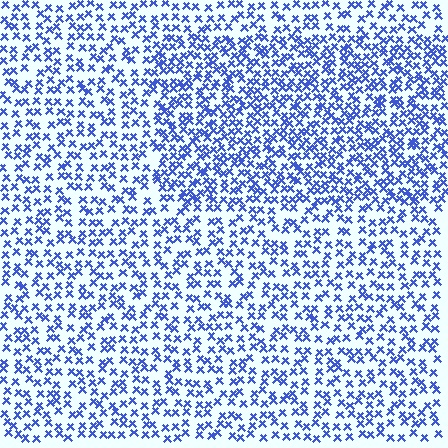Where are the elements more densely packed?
The elements are more densely packed inside the rectangle boundary.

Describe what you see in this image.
The image contains small blue elements arranged at two different densities. A rectangle-shaped region is visible where the elements are more densely packed than the surrounding area.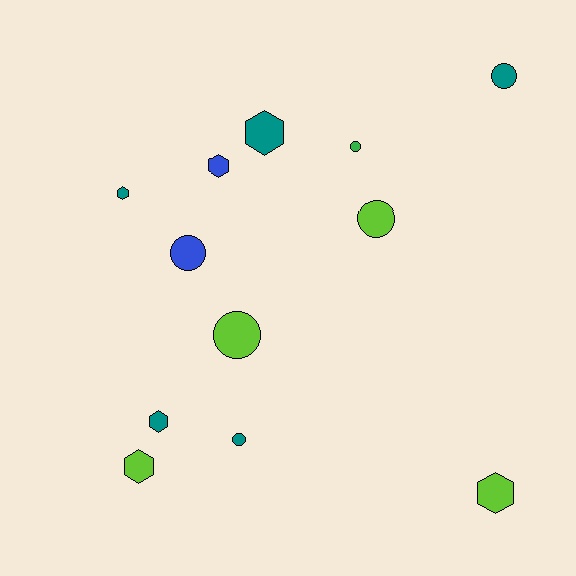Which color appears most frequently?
Teal, with 5 objects.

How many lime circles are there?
There are 2 lime circles.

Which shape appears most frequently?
Circle, with 6 objects.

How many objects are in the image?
There are 12 objects.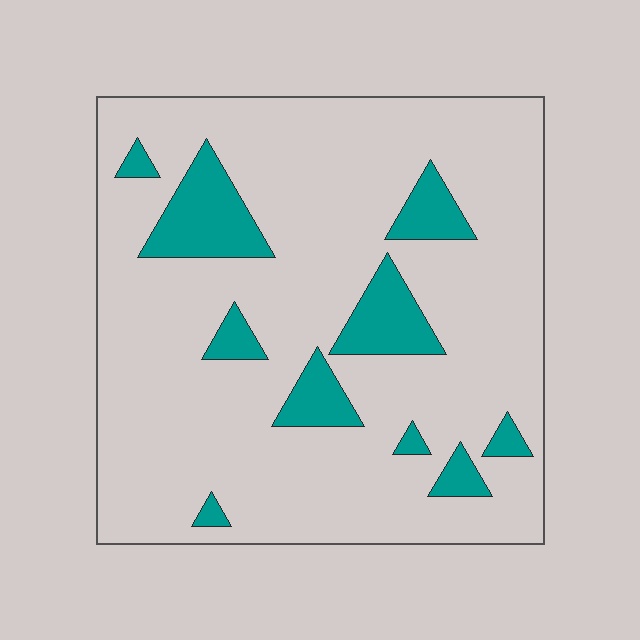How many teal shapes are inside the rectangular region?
10.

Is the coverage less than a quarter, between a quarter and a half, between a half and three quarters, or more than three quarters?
Less than a quarter.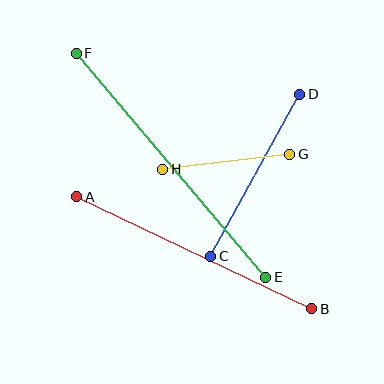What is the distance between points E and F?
The distance is approximately 293 pixels.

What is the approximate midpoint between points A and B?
The midpoint is at approximately (194, 253) pixels.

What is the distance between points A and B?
The distance is approximately 260 pixels.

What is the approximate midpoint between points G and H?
The midpoint is at approximately (226, 162) pixels.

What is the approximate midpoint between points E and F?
The midpoint is at approximately (171, 165) pixels.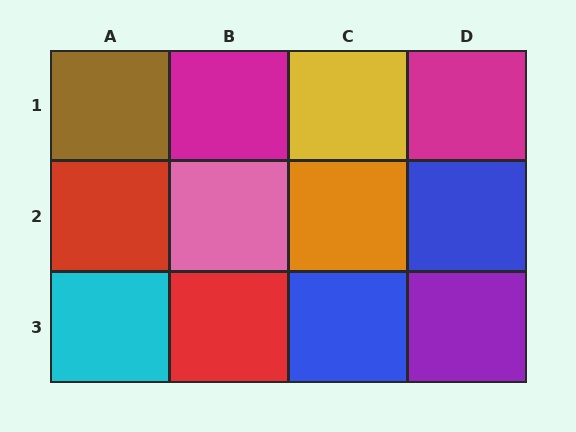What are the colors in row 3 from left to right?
Cyan, red, blue, purple.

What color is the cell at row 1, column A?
Brown.